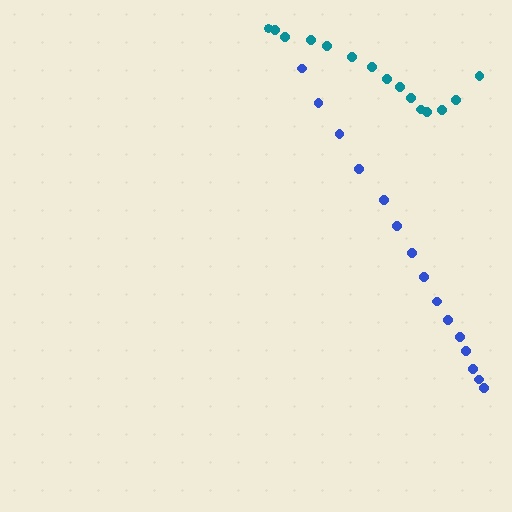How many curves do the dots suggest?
There are 2 distinct paths.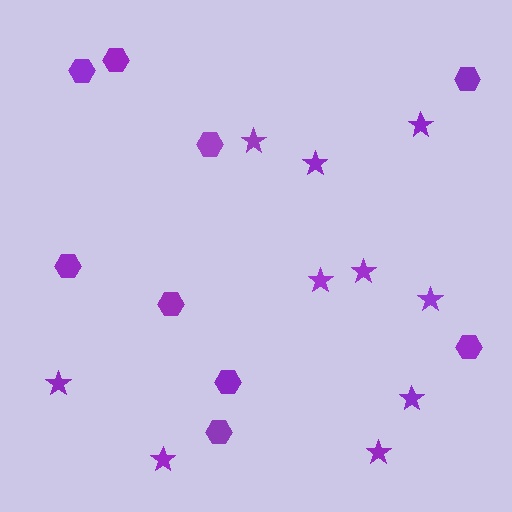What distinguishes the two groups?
There are 2 groups: one group of stars (10) and one group of hexagons (9).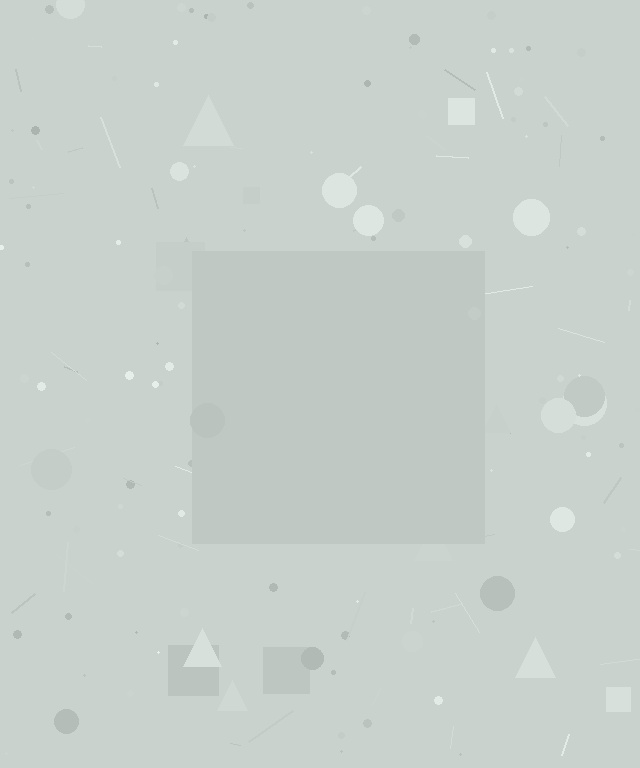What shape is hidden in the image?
A square is hidden in the image.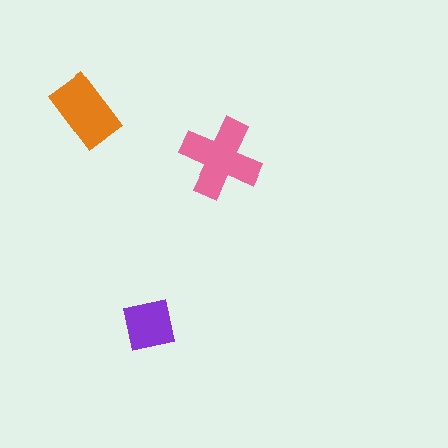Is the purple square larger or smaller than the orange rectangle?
Smaller.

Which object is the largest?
The pink cross.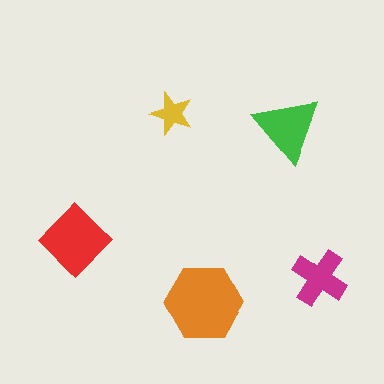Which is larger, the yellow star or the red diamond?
The red diamond.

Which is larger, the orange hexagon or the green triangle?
The orange hexagon.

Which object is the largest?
The orange hexagon.